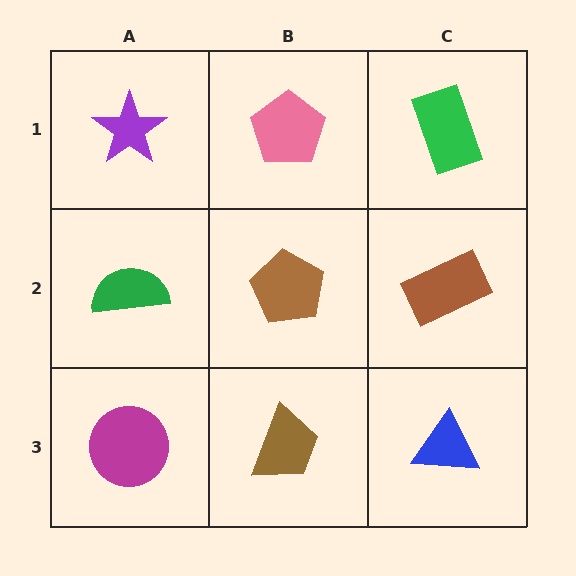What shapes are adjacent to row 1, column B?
A brown pentagon (row 2, column B), a purple star (row 1, column A), a green rectangle (row 1, column C).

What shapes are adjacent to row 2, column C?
A green rectangle (row 1, column C), a blue triangle (row 3, column C), a brown pentagon (row 2, column B).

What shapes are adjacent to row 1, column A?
A green semicircle (row 2, column A), a pink pentagon (row 1, column B).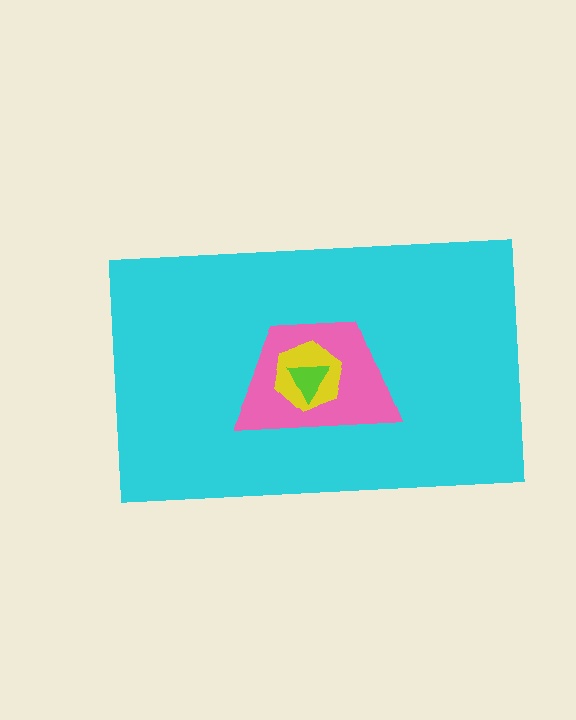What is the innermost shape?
The lime triangle.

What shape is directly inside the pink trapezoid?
The yellow hexagon.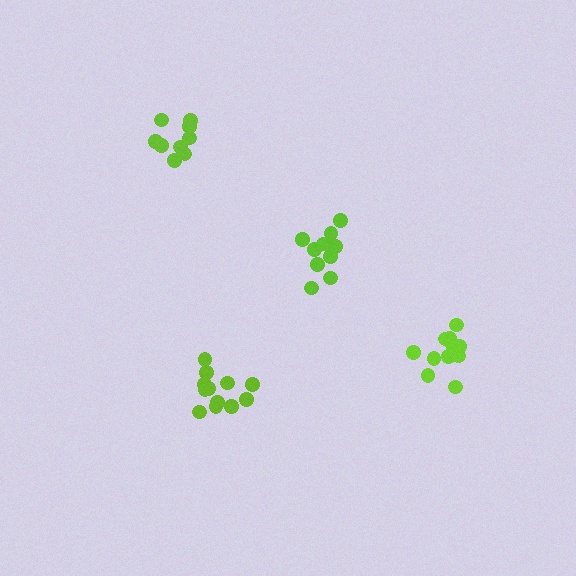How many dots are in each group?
Group 1: 11 dots, Group 2: 12 dots, Group 3: 12 dots, Group 4: 10 dots (45 total).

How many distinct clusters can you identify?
There are 4 distinct clusters.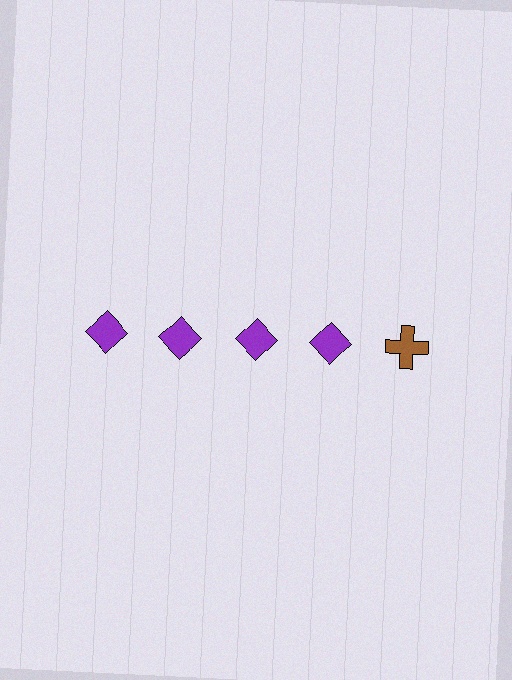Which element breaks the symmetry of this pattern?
The brown cross in the top row, rightmost column breaks the symmetry. All other shapes are purple diamonds.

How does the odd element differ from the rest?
It differs in both color (brown instead of purple) and shape (cross instead of diamond).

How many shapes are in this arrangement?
There are 5 shapes arranged in a grid pattern.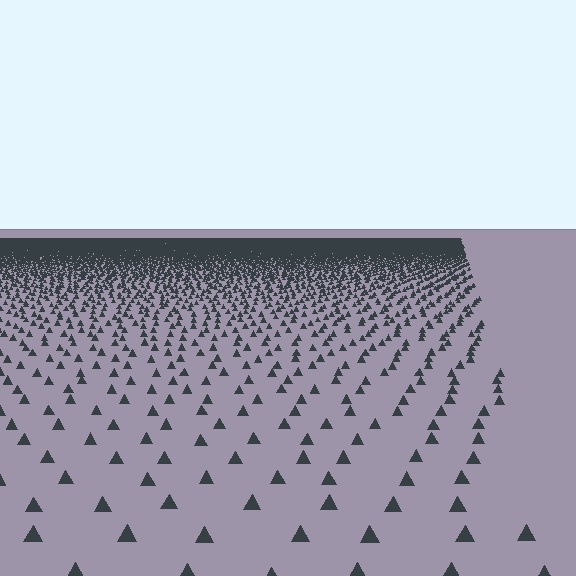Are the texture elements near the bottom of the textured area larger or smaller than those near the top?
Larger. Near the bottom, elements are closer to the viewer and appear at a bigger on-screen size.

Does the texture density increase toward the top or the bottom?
Density increases toward the top.